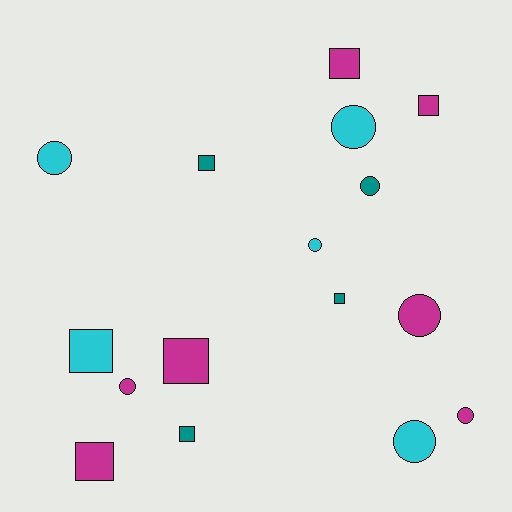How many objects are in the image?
There are 16 objects.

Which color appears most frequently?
Magenta, with 7 objects.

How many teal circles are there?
There is 1 teal circle.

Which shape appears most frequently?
Square, with 8 objects.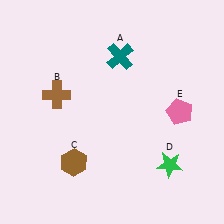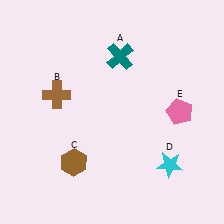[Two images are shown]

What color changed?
The star (D) changed from green in Image 1 to cyan in Image 2.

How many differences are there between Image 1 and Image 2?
There is 1 difference between the two images.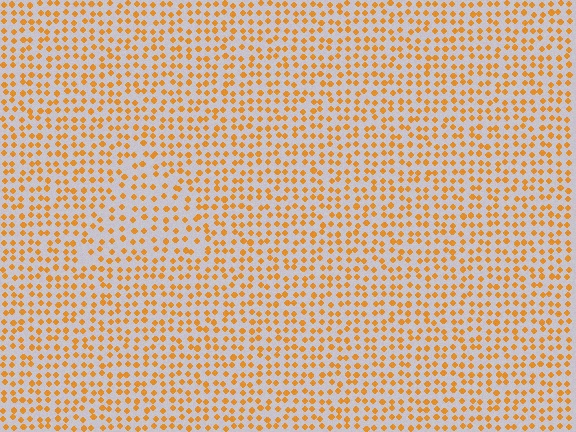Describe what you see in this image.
The image contains small orange elements arranged at two different densities. A triangle-shaped region is visible where the elements are less densely packed than the surrounding area.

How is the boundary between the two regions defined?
The boundary is defined by a change in element density (approximately 1.5x ratio). All elements are the same color, size, and shape.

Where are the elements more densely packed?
The elements are more densely packed outside the triangle boundary.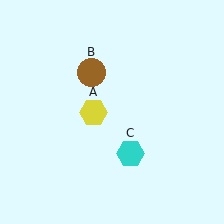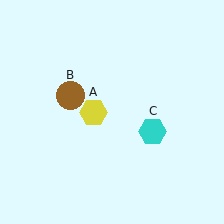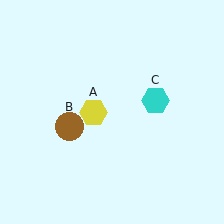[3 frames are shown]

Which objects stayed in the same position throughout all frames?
Yellow hexagon (object A) remained stationary.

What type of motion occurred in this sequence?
The brown circle (object B), cyan hexagon (object C) rotated counterclockwise around the center of the scene.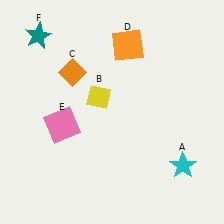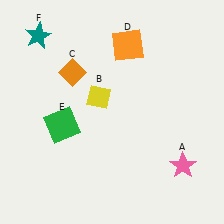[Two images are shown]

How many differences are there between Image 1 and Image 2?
There are 2 differences between the two images.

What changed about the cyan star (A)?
In Image 1, A is cyan. In Image 2, it changed to pink.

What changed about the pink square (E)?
In Image 1, E is pink. In Image 2, it changed to green.